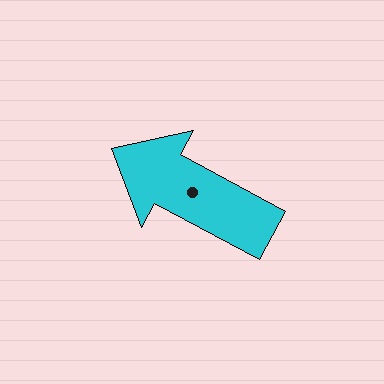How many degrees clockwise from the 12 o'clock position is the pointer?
Approximately 298 degrees.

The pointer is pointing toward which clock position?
Roughly 10 o'clock.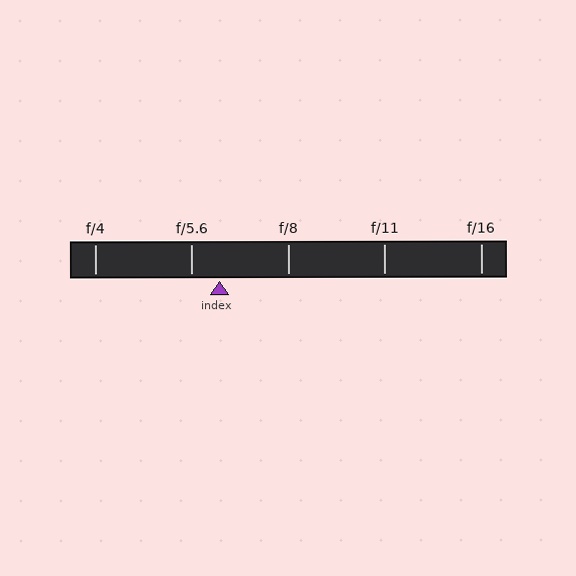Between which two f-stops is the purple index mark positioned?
The index mark is between f/5.6 and f/8.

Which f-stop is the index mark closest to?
The index mark is closest to f/5.6.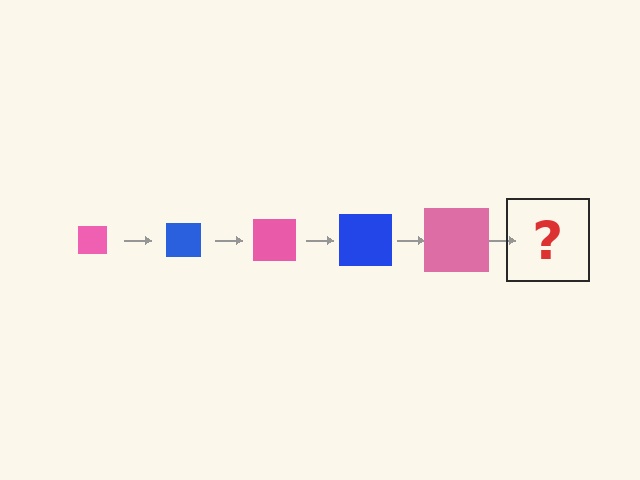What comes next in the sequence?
The next element should be a blue square, larger than the previous one.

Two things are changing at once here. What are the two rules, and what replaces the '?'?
The two rules are that the square grows larger each step and the color cycles through pink and blue. The '?' should be a blue square, larger than the previous one.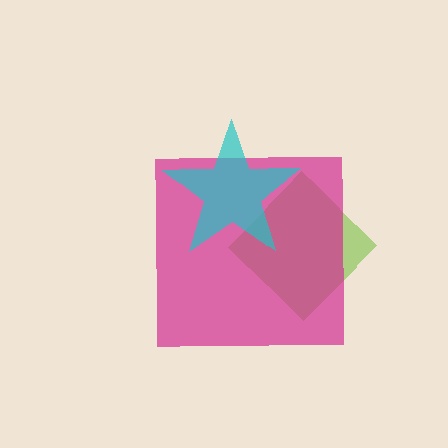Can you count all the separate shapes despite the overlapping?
Yes, there are 3 separate shapes.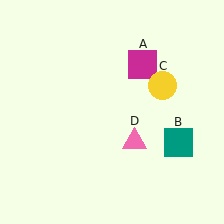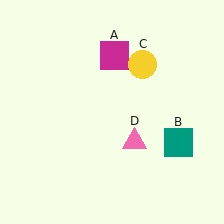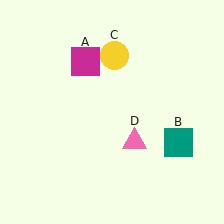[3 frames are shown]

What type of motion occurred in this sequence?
The magenta square (object A), yellow circle (object C) rotated counterclockwise around the center of the scene.